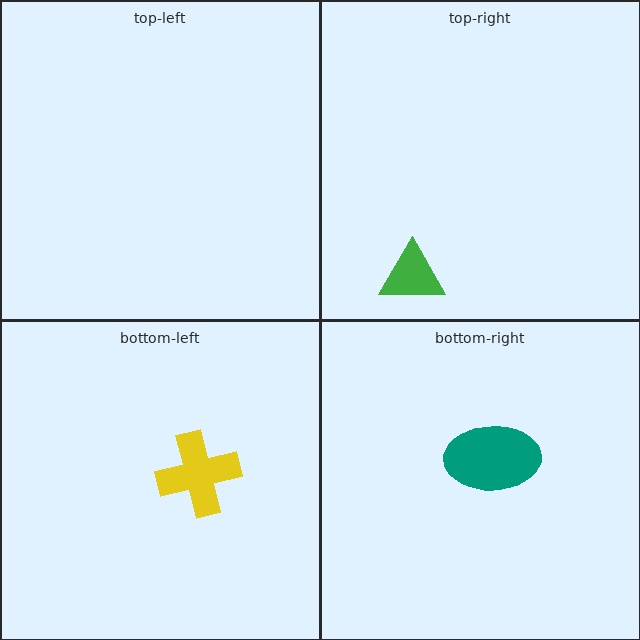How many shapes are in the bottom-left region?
1.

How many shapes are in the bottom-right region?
1.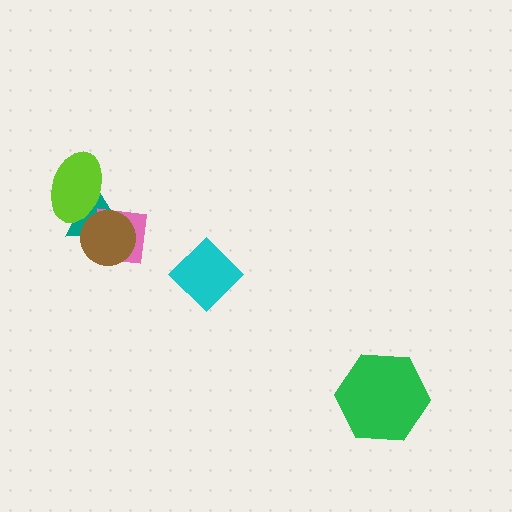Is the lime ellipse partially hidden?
No, no other shape covers it.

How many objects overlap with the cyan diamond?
0 objects overlap with the cyan diamond.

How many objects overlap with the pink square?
2 objects overlap with the pink square.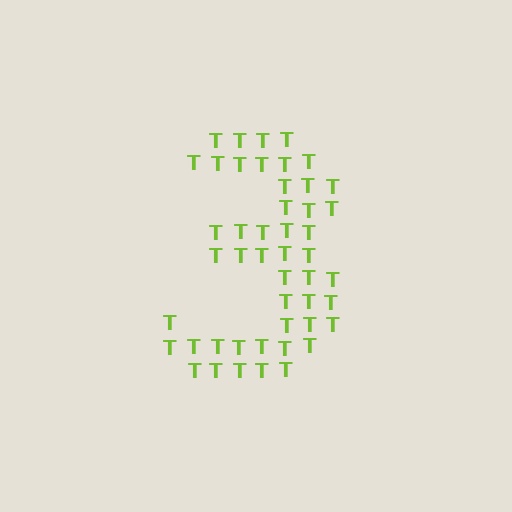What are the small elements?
The small elements are letter T's.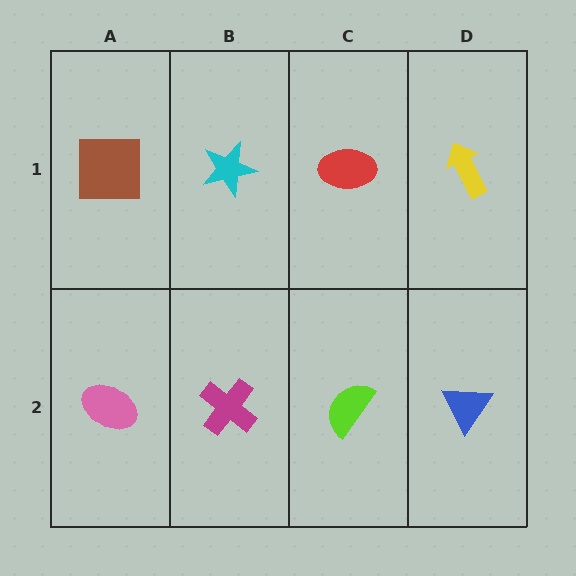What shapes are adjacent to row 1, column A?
A pink ellipse (row 2, column A), a cyan star (row 1, column B).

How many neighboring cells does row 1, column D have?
2.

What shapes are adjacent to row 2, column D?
A yellow arrow (row 1, column D), a lime semicircle (row 2, column C).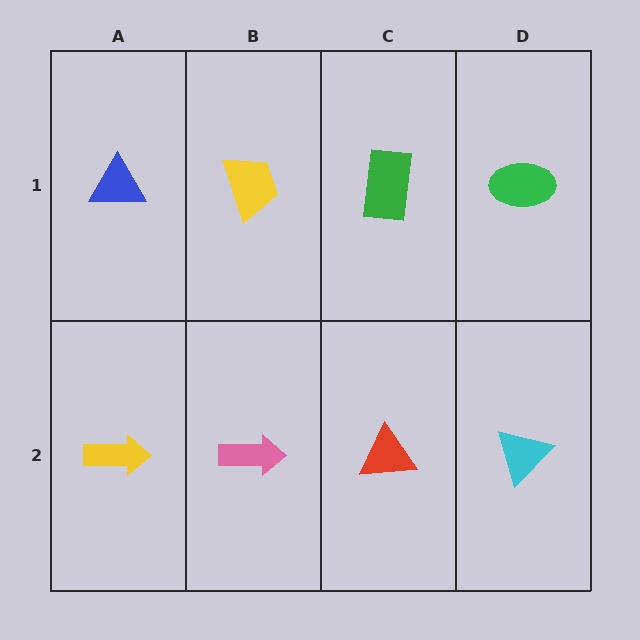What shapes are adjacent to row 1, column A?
A yellow arrow (row 2, column A), a yellow trapezoid (row 1, column B).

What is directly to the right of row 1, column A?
A yellow trapezoid.